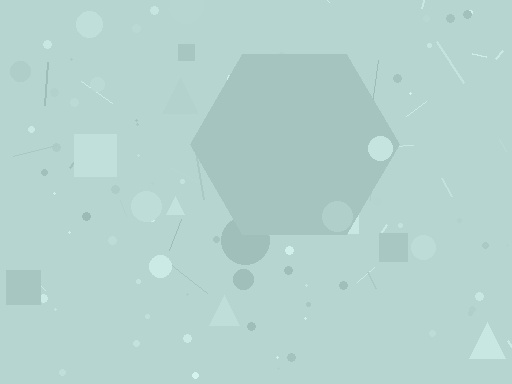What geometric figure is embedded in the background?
A hexagon is embedded in the background.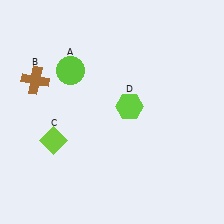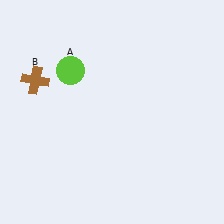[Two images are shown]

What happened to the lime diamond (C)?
The lime diamond (C) was removed in Image 2. It was in the bottom-left area of Image 1.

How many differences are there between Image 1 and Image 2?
There are 2 differences between the two images.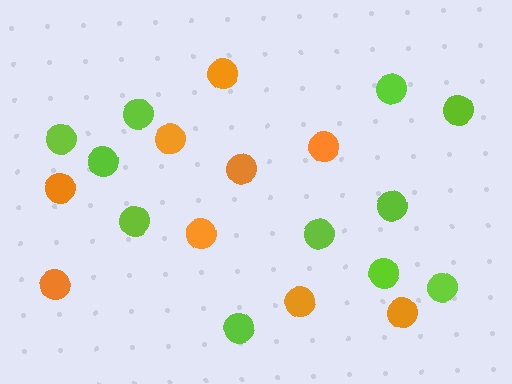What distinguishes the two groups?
There are 2 groups: one group of lime circles (11) and one group of orange circles (9).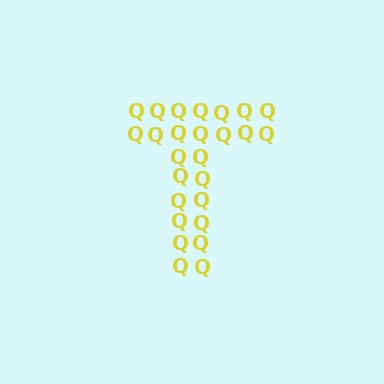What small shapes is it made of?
It is made of small letter Q's.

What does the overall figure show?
The overall figure shows the letter T.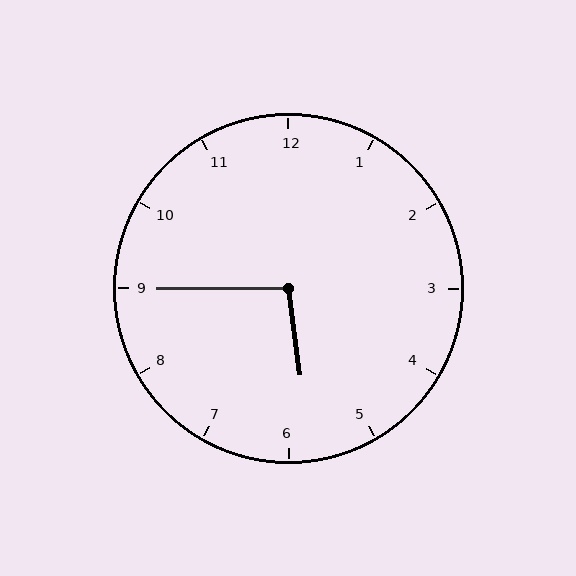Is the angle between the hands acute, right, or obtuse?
It is obtuse.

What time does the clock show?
5:45.